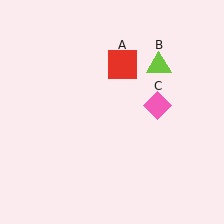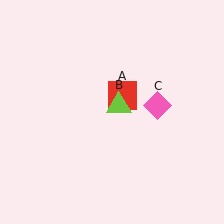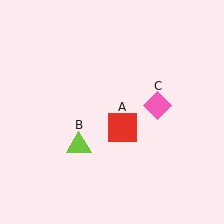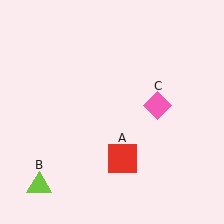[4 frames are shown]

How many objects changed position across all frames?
2 objects changed position: red square (object A), lime triangle (object B).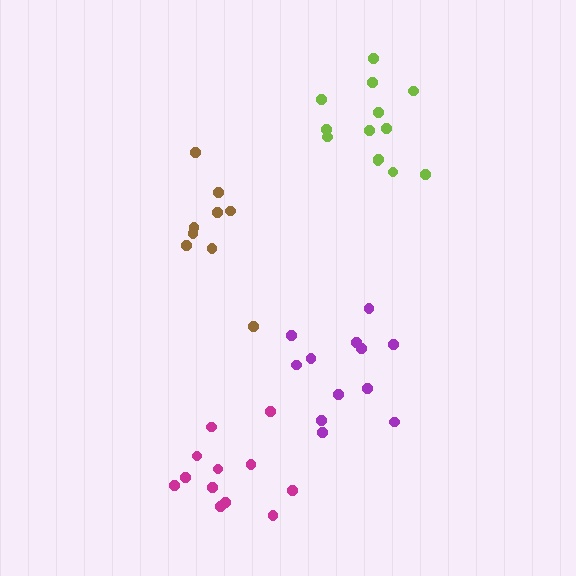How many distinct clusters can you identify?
There are 4 distinct clusters.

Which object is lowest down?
The magenta cluster is bottommost.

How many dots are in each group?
Group 1: 12 dots, Group 2: 13 dots, Group 3: 12 dots, Group 4: 9 dots (46 total).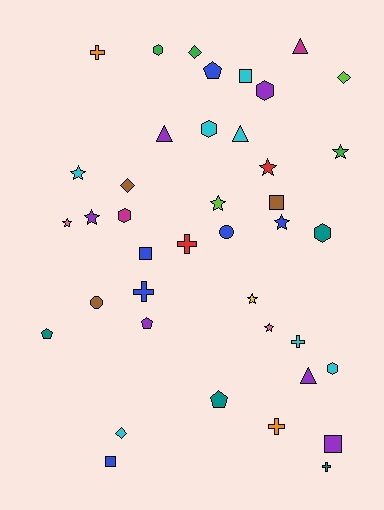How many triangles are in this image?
There are 4 triangles.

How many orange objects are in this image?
There are 2 orange objects.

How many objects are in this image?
There are 40 objects.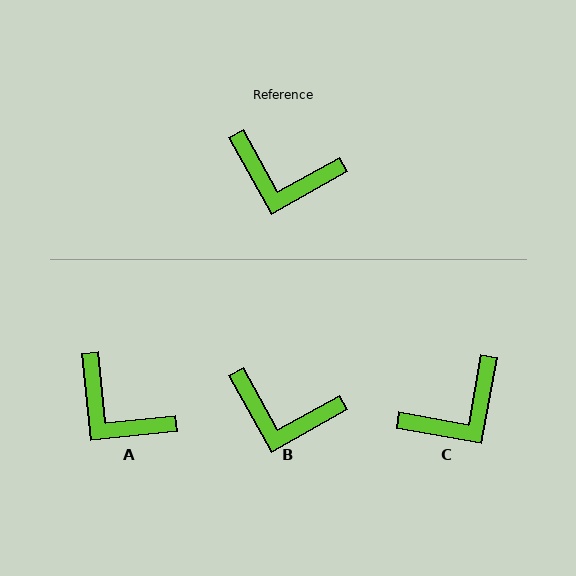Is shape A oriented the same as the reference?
No, it is off by about 23 degrees.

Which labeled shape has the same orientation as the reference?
B.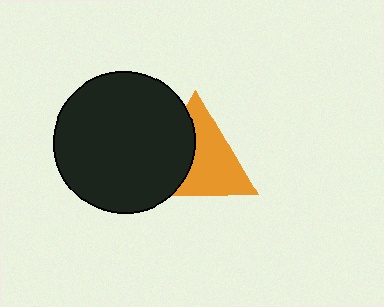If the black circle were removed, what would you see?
You would see the complete orange triangle.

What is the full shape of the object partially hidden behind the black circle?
The partially hidden object is an orange triangle.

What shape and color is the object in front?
The object in front is a black circle.